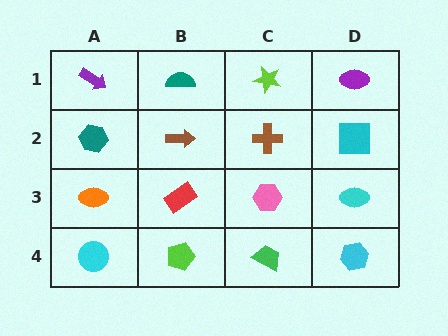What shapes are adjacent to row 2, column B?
A teal semicircle (row 1, column B), a red rectangle (row 3, column B), a teal hexagon (row 2, column A), a brown cross (row 2, column C).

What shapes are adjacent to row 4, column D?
A cyan ellipse (row 3, column D), a green trapezoid (row 4, column C).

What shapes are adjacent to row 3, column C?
A brown cross (row 2, column C), a green trapezoid (row 4, column C), a red rectangle (row 3, column B), a cyan ellipse (row 3, column D).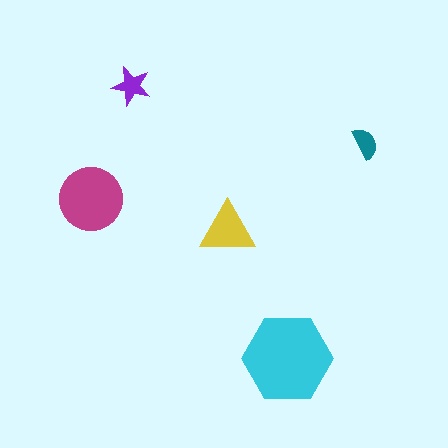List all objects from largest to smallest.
The cyan hexagon, the magenta circle, the yellow triangle, the purple star, the teal semicircle.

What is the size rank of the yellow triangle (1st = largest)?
3rd.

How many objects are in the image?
There are 5 objects in the image.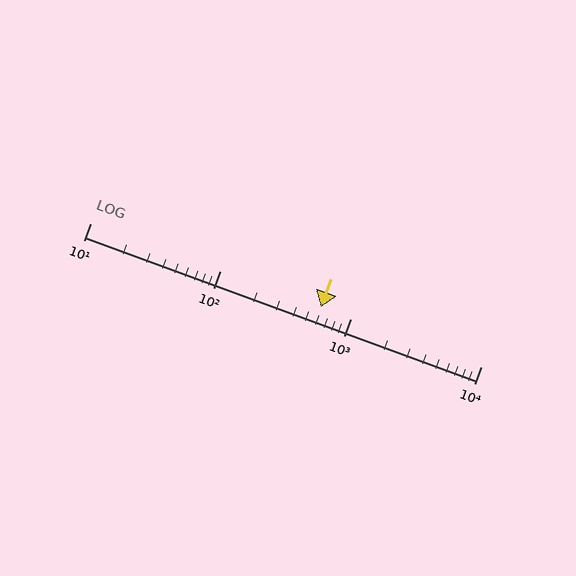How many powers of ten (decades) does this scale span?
The scale spans 3 decades, from 10 to 10000.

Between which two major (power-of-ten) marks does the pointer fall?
The pointer is between 100 and 1000.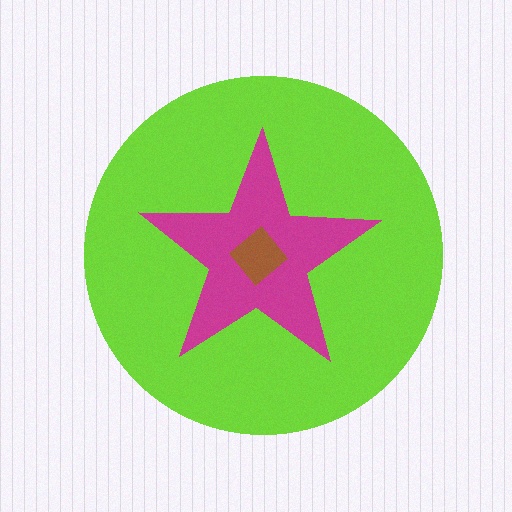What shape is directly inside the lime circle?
The magenta star.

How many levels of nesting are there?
3.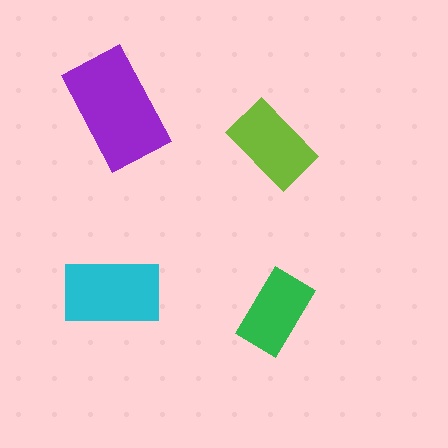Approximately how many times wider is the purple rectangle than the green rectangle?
About 1.5 times wider.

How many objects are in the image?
There are 4 objects in the image.